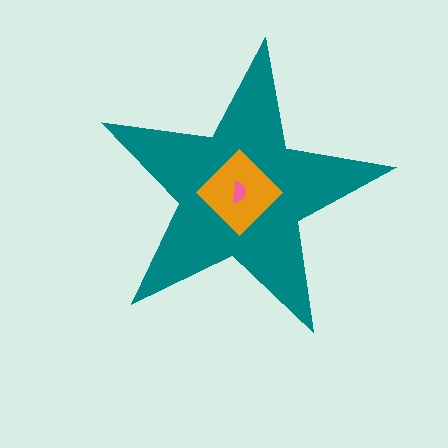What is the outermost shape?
The teal star.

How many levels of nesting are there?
3.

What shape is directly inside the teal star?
The orange diamond.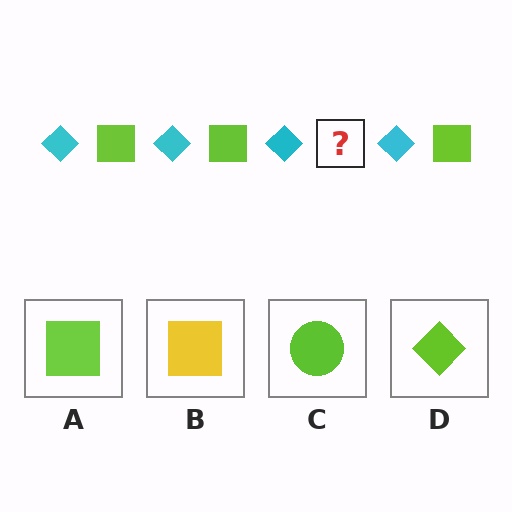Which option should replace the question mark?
Option A.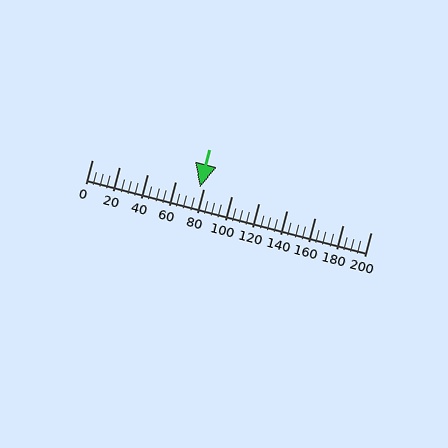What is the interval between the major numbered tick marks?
The major tick marks are spaced 20 units apart.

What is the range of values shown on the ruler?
The ruler shows values from 0 to 200.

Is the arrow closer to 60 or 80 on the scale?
The arrow is closer to 80.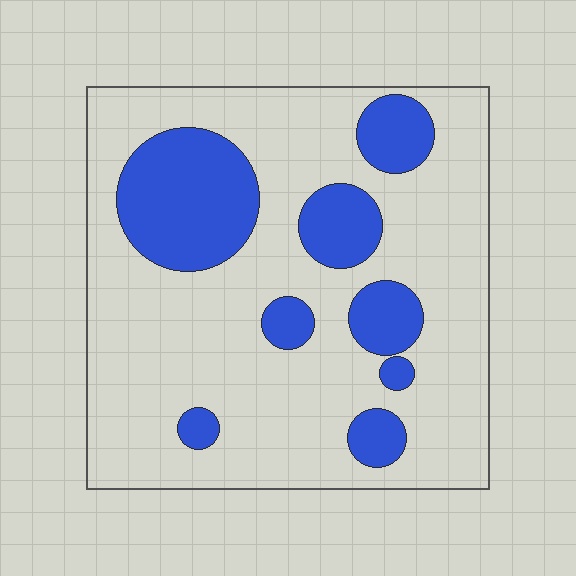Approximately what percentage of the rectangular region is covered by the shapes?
Approximately 25%.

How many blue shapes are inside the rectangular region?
8.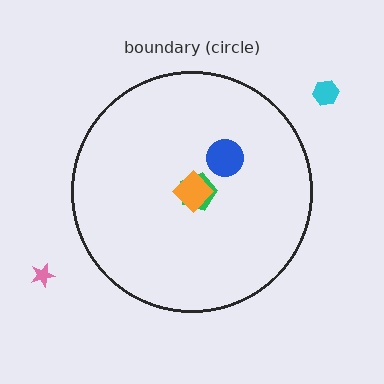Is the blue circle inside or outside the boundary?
Inside.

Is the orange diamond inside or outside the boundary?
Inside.